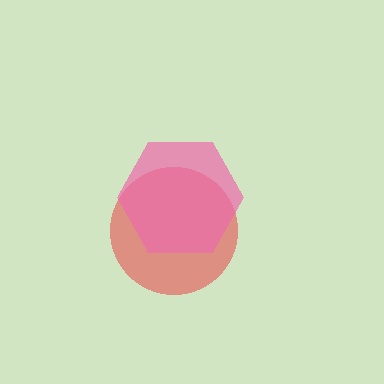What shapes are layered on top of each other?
The layered shapes are: a red circle, a pink hexagon.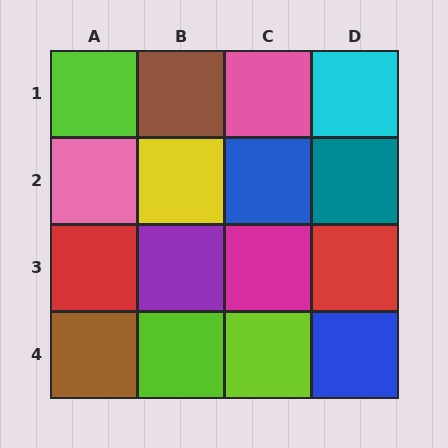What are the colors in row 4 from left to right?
Brown, lime, lime, blue.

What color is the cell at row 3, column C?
Magenta.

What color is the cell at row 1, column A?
Lime.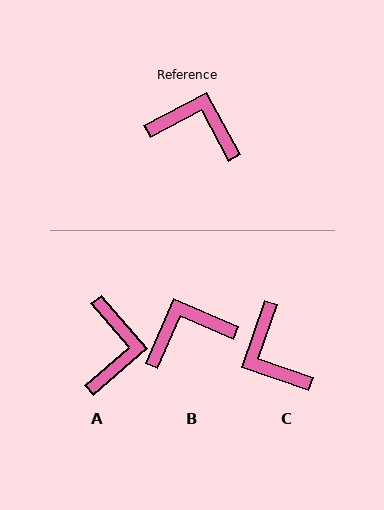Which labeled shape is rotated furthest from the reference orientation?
C, about 133 degrees away.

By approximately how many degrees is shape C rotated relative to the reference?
Approximately 133 degrees counter-clockwise.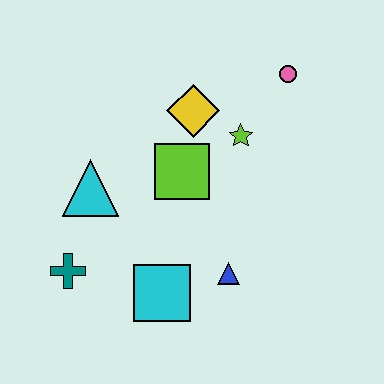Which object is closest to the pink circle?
The lime star is closest to the pink circle.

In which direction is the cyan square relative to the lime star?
The cyan square is below the lime star.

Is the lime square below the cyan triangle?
No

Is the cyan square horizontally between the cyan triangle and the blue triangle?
Yes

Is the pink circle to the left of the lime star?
No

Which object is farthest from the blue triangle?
The pink circle is farthest from the blue triangle.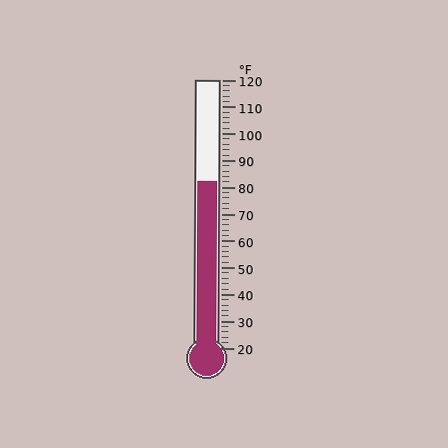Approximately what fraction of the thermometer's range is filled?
The thermometer is filled to approximately 60% of its range.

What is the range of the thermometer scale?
The thermometer scale ranges from 20°F to 120°F.